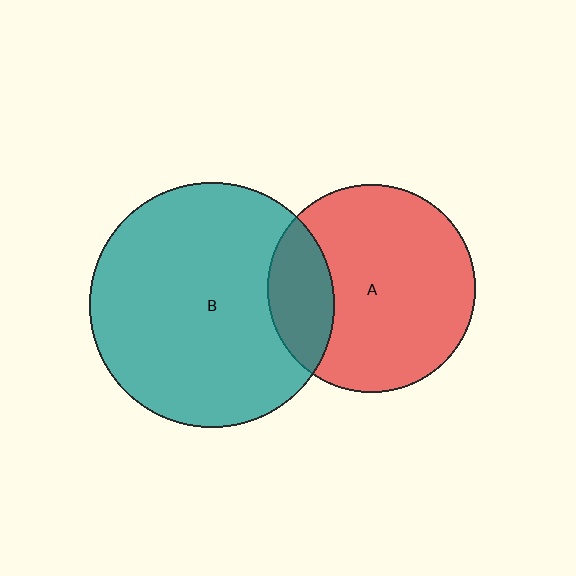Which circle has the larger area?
Circle B (teal).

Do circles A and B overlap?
Yes.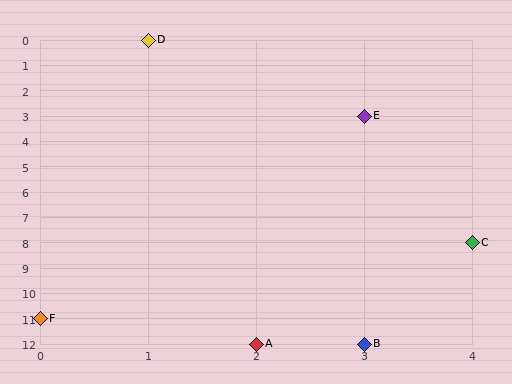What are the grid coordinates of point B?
Point B is at grid coordinates (3, 12).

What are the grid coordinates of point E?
Point E is at grid coordinates (3, 3).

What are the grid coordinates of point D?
Point D is at grid coordinates (1, 0).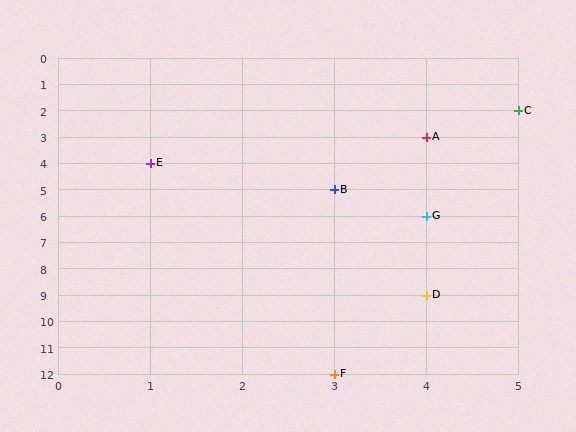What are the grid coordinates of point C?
Point C is at grid coordinates (5, 2).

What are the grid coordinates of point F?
Point F is at grid coordinates (3, 12).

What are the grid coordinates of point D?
Point D is at grid coordinates (4, 9).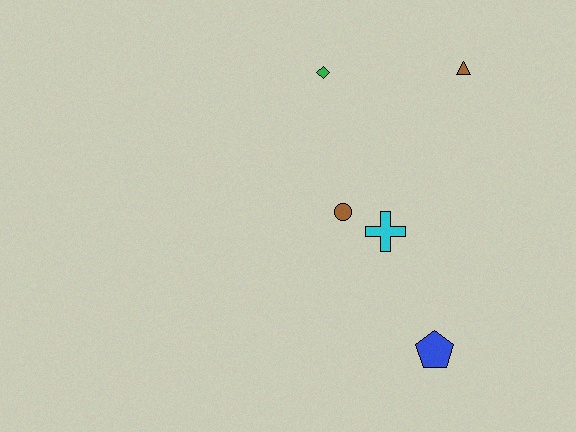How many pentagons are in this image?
There is 1 pentagon.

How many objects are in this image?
There are 5 objects.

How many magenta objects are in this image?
There are no magenta objects.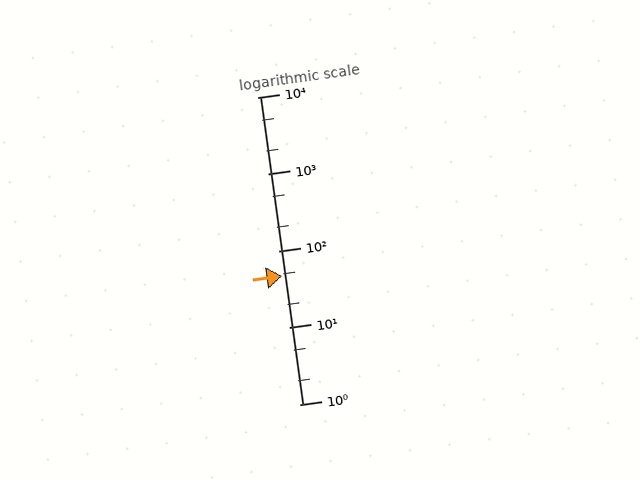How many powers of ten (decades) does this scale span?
The scale spans 4 decades, from 1 to 10000.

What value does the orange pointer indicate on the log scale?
The pointer indicates approximately 47.